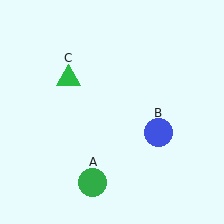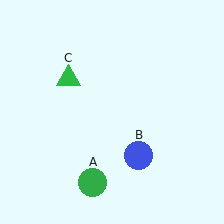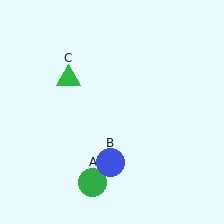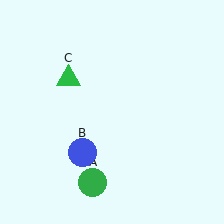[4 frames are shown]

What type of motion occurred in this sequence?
The blue circle (object B) rotated clockwise around the center of the scene.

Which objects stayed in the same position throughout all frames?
Green circle (object A) and green triangle (object C) remained stationary.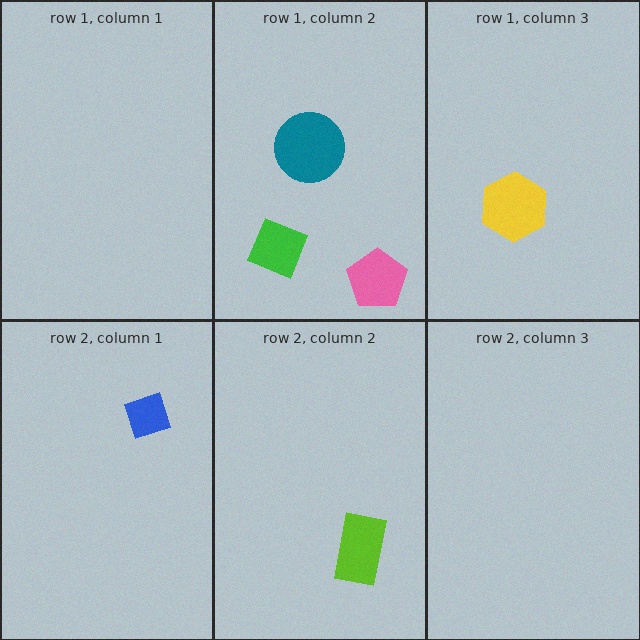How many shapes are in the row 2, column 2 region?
1.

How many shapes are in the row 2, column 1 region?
1.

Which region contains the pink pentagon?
The row 1, column 2 region.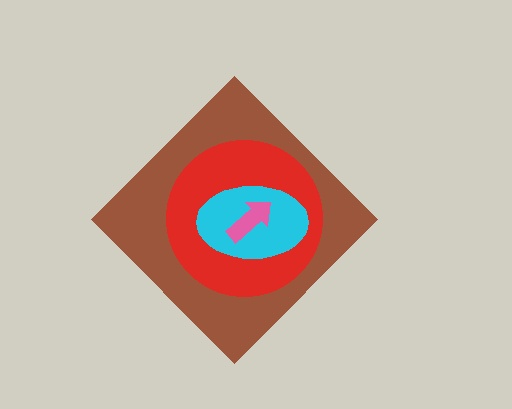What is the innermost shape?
The pink arrow.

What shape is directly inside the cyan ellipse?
The pink arrow.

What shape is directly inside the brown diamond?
The red circle.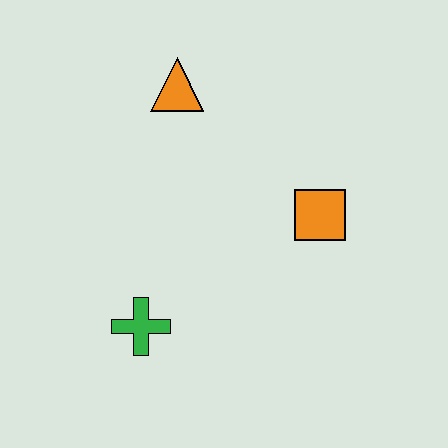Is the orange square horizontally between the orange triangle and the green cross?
No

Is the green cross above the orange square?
No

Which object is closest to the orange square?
The orange triangle is closest to the orange square.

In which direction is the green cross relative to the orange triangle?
The green cross is below the orange triangle.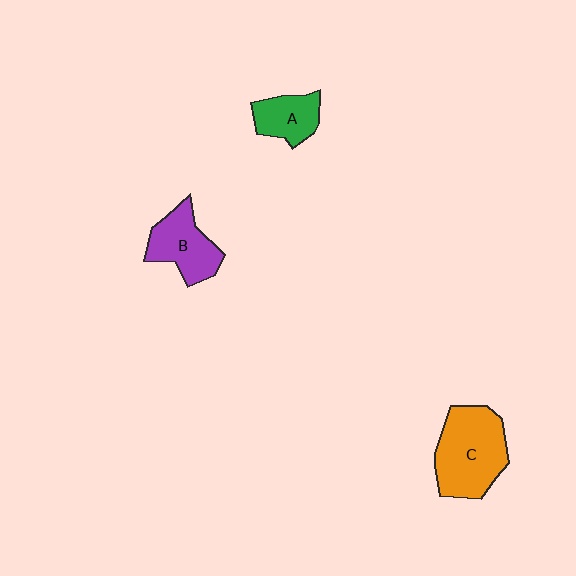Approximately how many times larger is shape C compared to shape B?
Approximately 1.5 times.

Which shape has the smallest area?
Shape A (green).